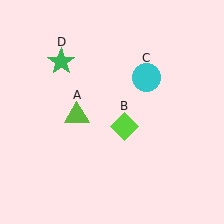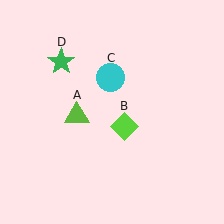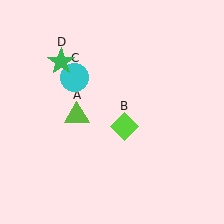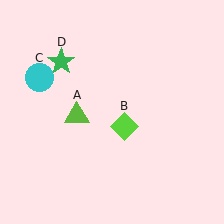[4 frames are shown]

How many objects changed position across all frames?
1 object changed position: cyan circle (object C).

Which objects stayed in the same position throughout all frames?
Lime triangle (object A) and lime diamond (object B) and green star (object D) remained stationary.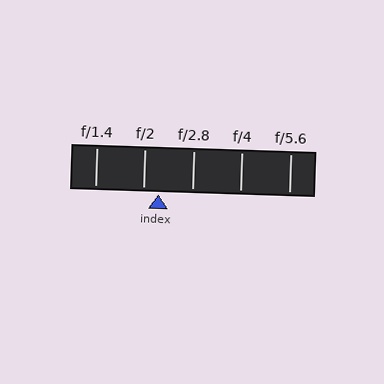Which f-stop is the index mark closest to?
The index mark is closest to f/2.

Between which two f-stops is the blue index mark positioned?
The index mark is between f/2 and f/2.8.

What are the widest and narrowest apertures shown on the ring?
The widest aperture shown is f/1.4 and the narrowest is f/5.6.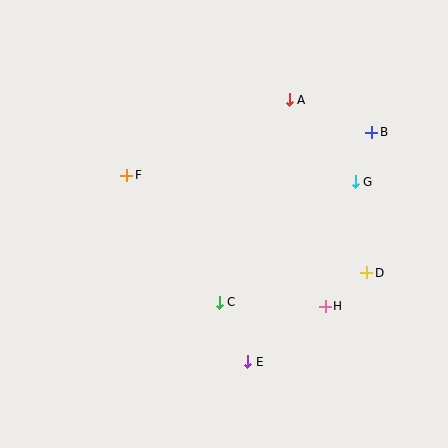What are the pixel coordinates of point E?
Point E is at (248, 362).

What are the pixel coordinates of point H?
Point H is at (325, 306).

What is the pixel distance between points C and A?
The distance between C and A is 214 pixels.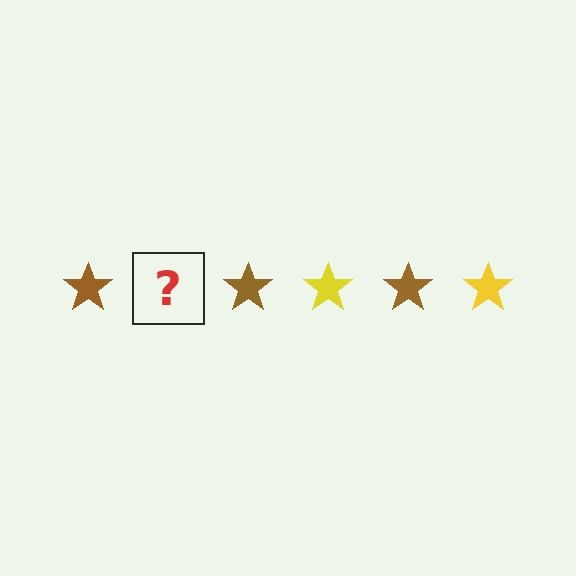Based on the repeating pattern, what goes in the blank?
The blank should be a yellow star.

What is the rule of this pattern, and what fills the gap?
The rule is that the pattern cycles through brown, yellow stars. The gap should be filled with a yellow star.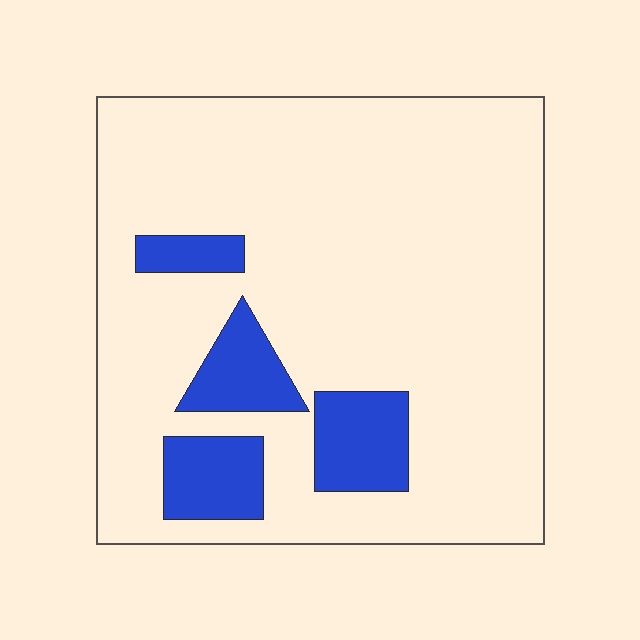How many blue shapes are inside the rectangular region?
4.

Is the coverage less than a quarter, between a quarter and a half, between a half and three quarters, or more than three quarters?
Less than a quarter.